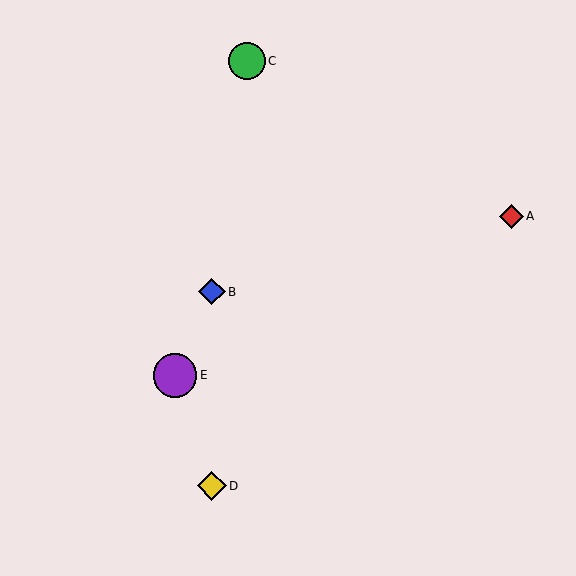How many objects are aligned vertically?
2 objects (B, D) are aligned vertically.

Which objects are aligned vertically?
Objects B, D are aligned vertically.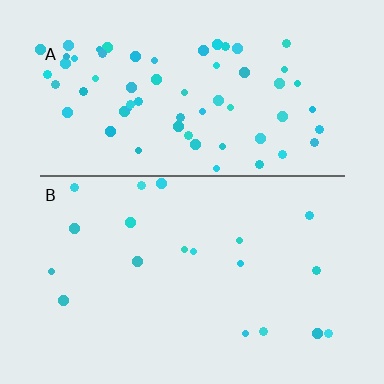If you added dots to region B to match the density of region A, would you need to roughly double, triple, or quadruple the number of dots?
Approximately triple.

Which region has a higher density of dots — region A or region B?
A (the top).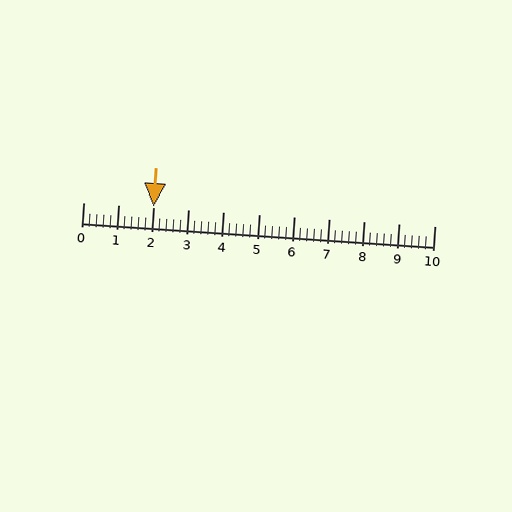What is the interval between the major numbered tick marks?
The major tick marks are spaced 1 units apart.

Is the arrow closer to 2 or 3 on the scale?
The arrow is closer to 2.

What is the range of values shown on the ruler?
The ruler shows values from 0 to 10.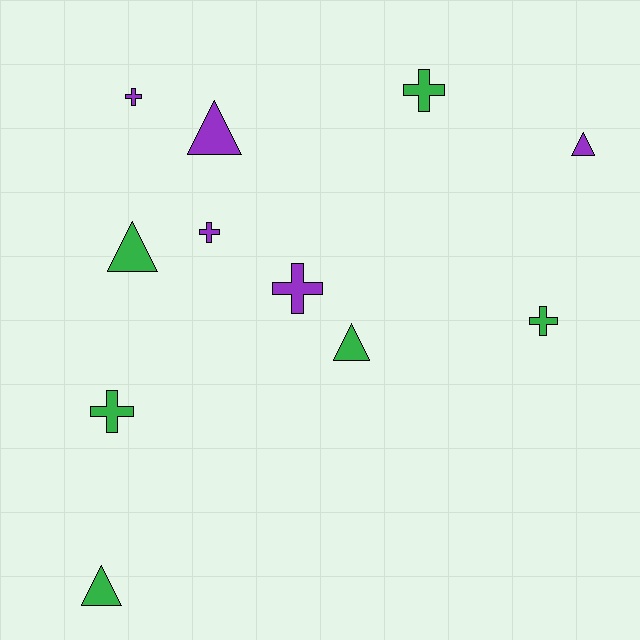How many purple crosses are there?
There are 3 purple crosses.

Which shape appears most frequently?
Cross, with 6 objects.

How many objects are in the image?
There are 11 objects.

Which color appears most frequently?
Green, with 6 objects.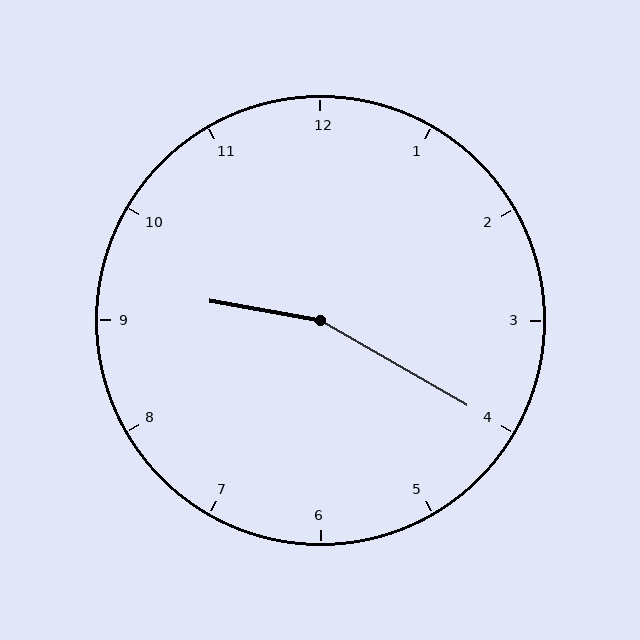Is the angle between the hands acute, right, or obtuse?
It is obtuse.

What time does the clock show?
9:20.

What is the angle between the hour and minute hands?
Approximately 160 degrees.